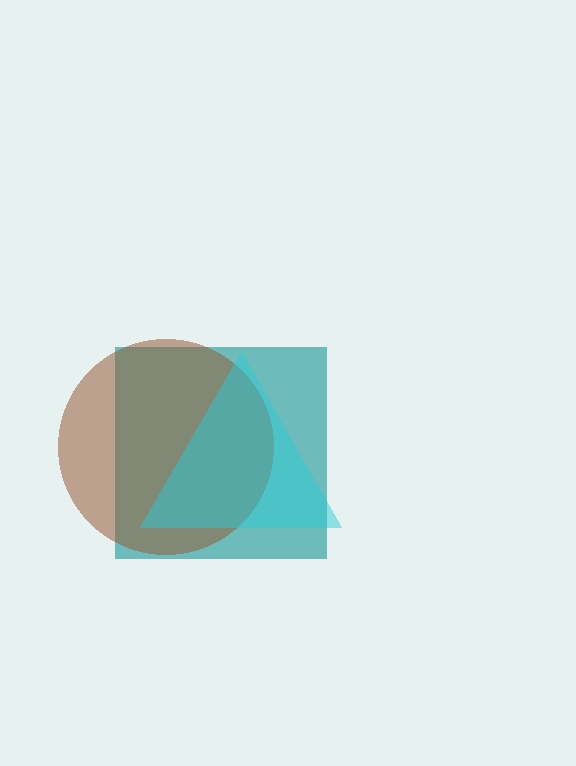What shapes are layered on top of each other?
The layered shapes are: a teal square, a brown circle, a cyan triangle.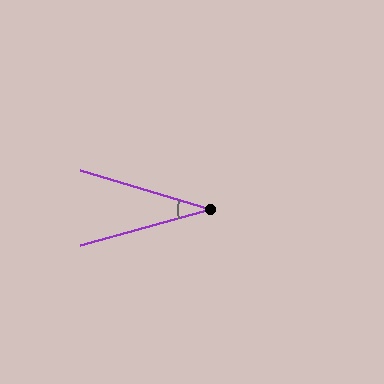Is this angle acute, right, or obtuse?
It is acute.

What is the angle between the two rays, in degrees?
Approximately 32 degrees.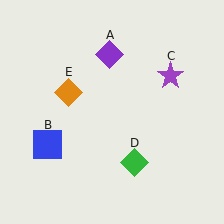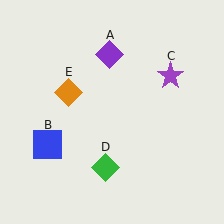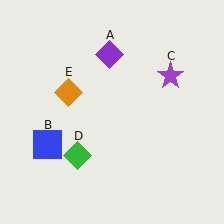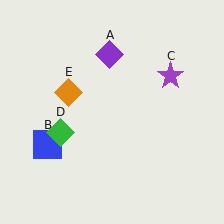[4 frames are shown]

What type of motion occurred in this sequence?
The green diamond (object D) rotated clockwise around the center of the scene.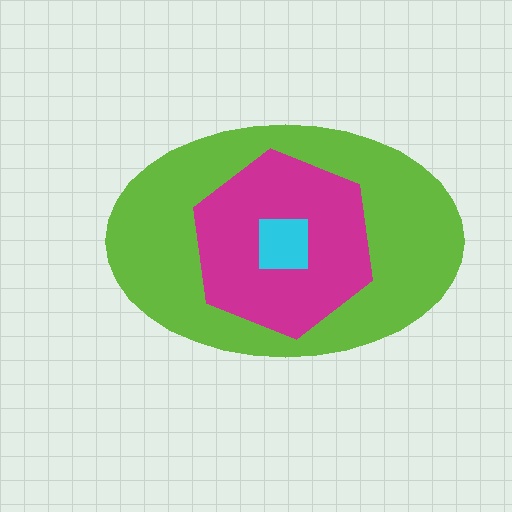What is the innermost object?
The cyan square.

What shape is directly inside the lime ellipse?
The magenta hexagon.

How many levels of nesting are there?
3.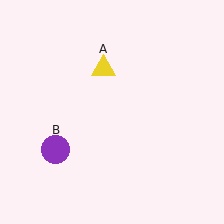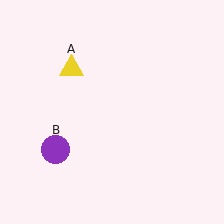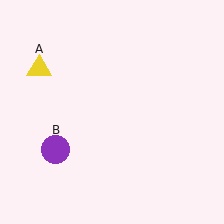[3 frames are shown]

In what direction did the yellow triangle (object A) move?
The yellow triangle (object A) moved left.